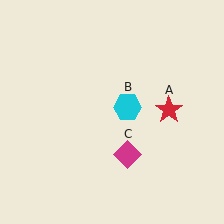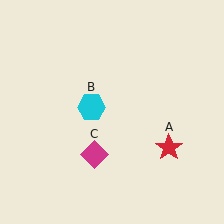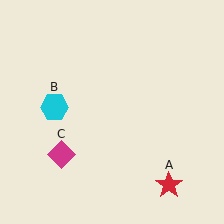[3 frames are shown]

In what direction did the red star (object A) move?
The red star (object A) moved down.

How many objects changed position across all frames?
3 objects changed position: red star (object A), cyan hexagon (object B), magenta diamond (object C).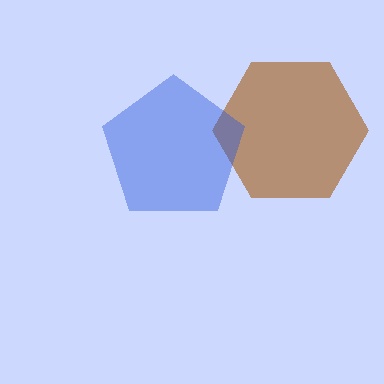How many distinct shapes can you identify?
There are 2 distinct shapes: a brown hexagon, a blue pentagon.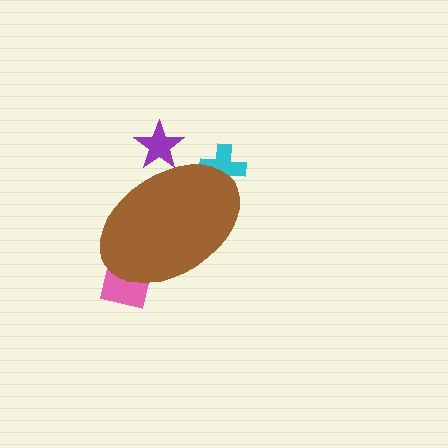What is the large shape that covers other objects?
A brown ellipse.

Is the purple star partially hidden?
Yes, the purple star is partially hidden behind the brown ellipse.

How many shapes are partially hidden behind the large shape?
3 shapes are partially hidden.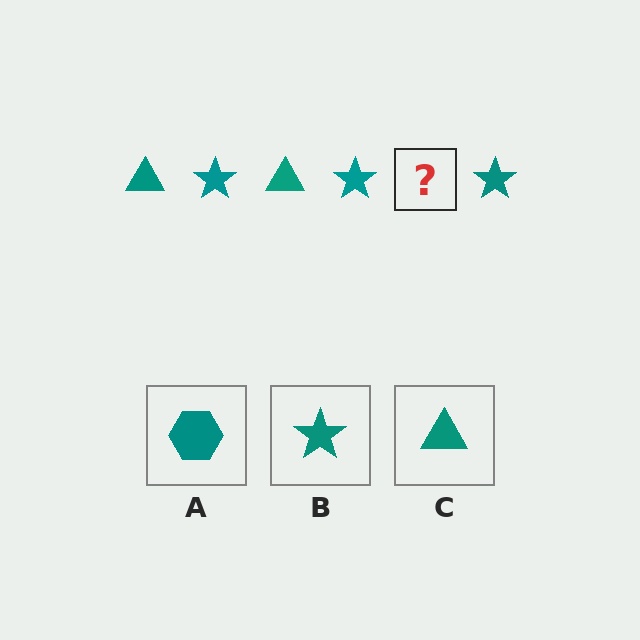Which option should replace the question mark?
Option C.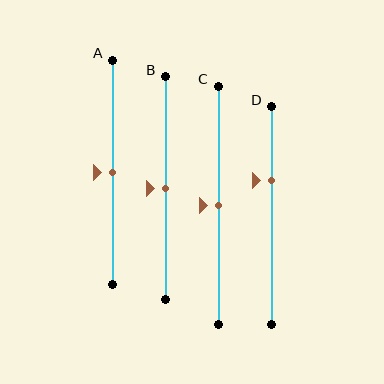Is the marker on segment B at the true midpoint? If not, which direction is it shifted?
Yes, the marker on segment B is at the true midpoint.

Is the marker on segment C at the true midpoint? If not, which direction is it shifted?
Yes, the marker on segment C is at the true midpoint.